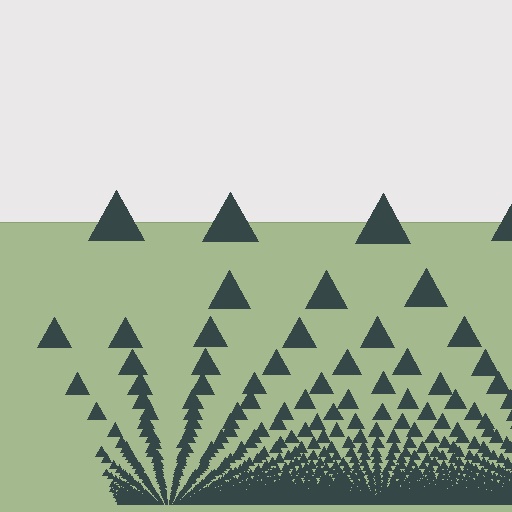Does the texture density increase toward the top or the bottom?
Density increases toward the bottom.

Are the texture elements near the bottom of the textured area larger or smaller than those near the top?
Smaller. The gradient is inverted — elements near the bottom are smaller and denser.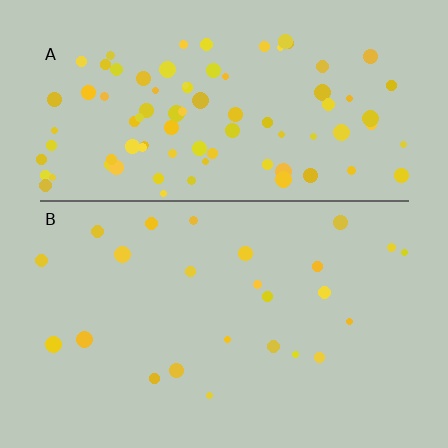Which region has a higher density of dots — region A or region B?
A (the top).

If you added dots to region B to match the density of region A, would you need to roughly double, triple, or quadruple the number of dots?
Approximately quadruple.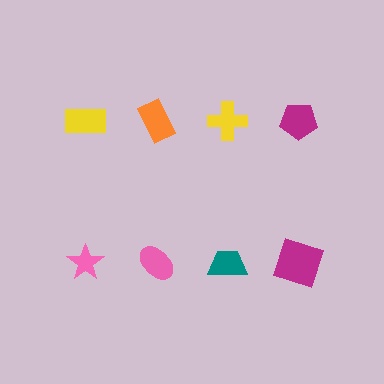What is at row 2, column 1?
A pink star.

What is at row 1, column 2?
An orange rectangle.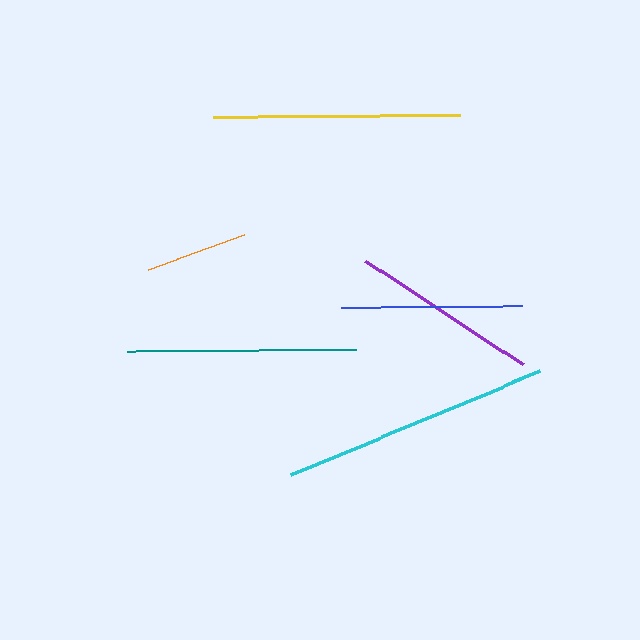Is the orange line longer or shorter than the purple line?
The purple line is longer than the orange line.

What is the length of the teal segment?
The teal segment is approximately 229 pixels long.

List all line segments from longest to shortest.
From longest to shortest: cyan, yellow, teal, purple, blue, orange.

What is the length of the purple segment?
The purple segment is approximately 190 pixels long.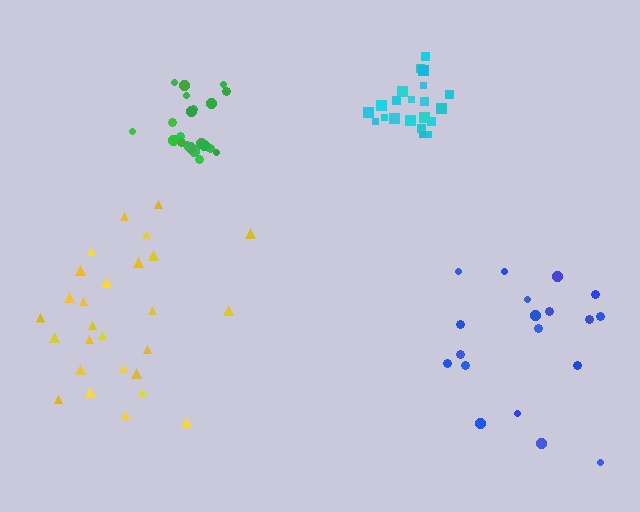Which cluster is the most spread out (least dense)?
Blue.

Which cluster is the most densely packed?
Cyan.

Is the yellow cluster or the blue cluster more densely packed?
Yellow.